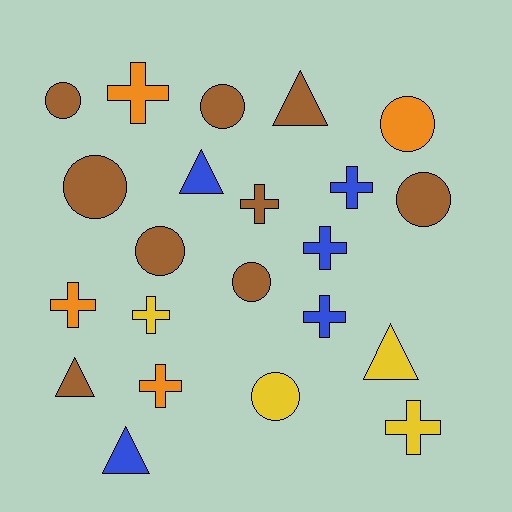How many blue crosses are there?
There are 3 blue crosses.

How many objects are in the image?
There are 22 objects.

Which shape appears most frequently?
Cross, with 9 objects.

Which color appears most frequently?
Brown, with 9 objects.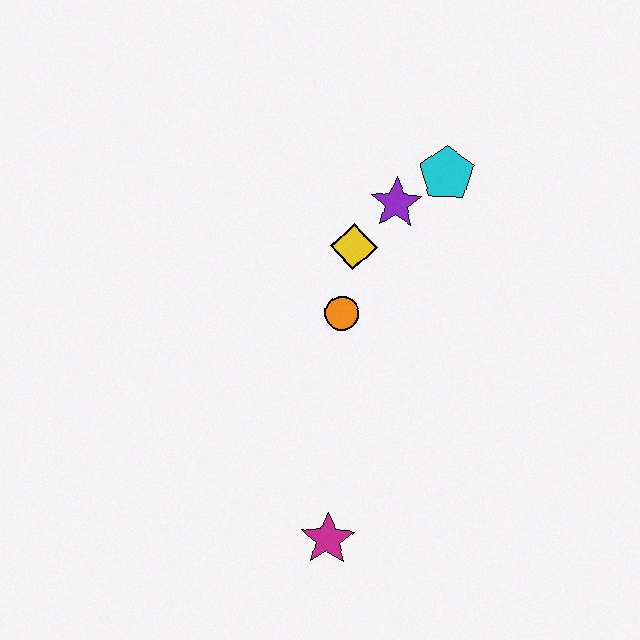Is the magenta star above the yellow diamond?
No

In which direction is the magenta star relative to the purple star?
The magenta star is below the purple star.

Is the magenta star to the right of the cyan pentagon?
No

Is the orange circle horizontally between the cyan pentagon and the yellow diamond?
No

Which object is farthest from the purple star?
The magenta star is farthest from the purple star.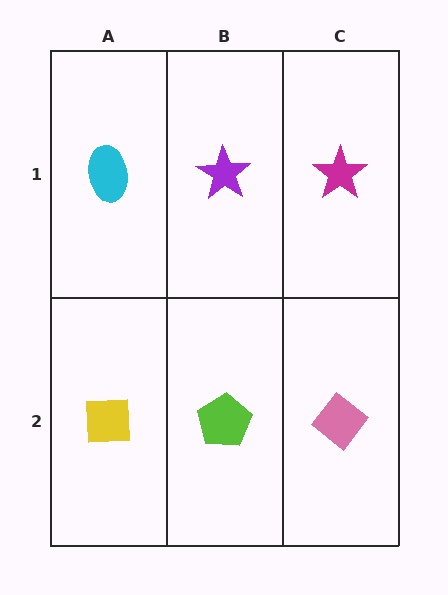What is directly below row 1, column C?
A pink diamond.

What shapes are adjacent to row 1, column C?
A pink diamond (row 2, column C), a purple star (row 1, column B).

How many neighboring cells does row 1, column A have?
2.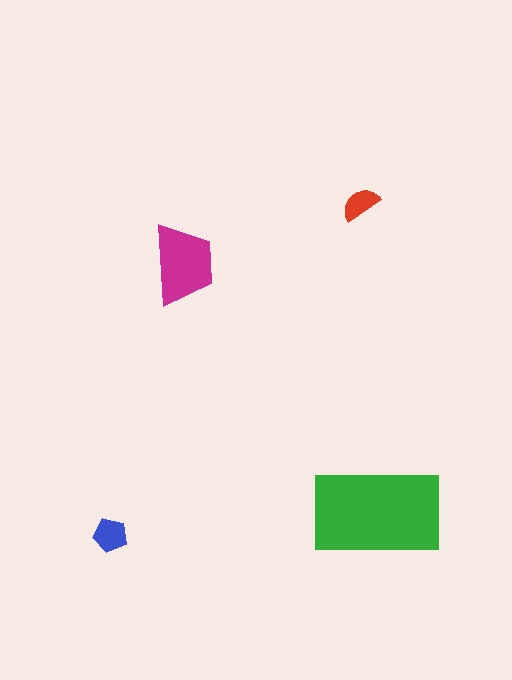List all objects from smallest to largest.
The red semicircle, the blue pentagon, the magenta trapezoid, the green rectangle.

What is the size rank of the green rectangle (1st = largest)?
1st.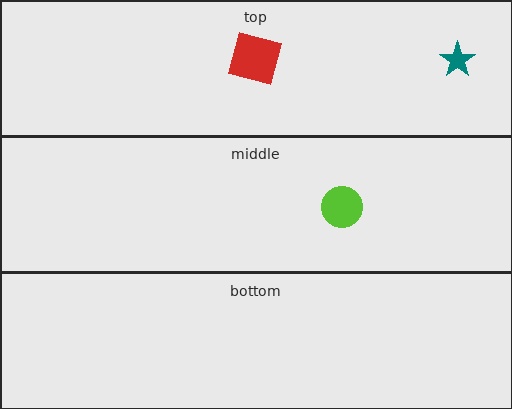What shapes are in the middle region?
The lime circle.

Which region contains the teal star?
The top region.